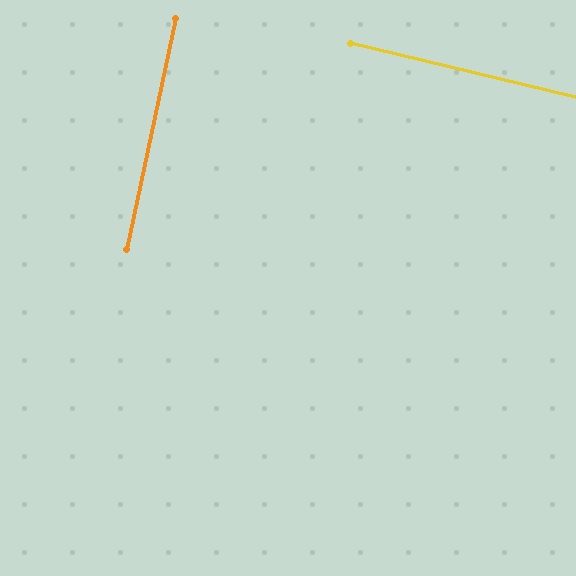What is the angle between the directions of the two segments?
Approximately 89 degrees.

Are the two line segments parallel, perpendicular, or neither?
Perpendicular — they meet at approximately 89°.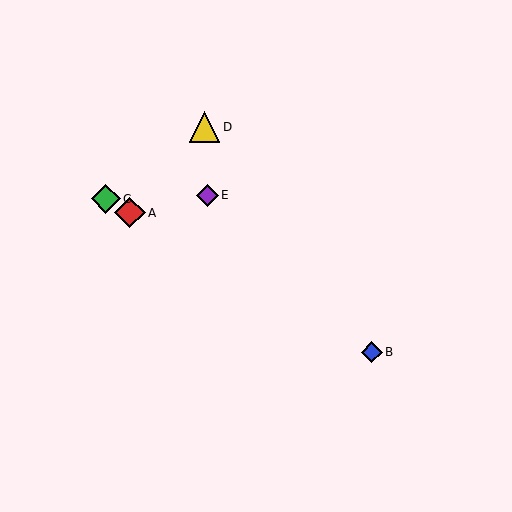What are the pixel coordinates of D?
Object D is at (205, 127).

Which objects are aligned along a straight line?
Objects A, B, C are aligned along a straight line.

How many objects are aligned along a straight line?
3 objects (A, B, C) are aligned along a straight line.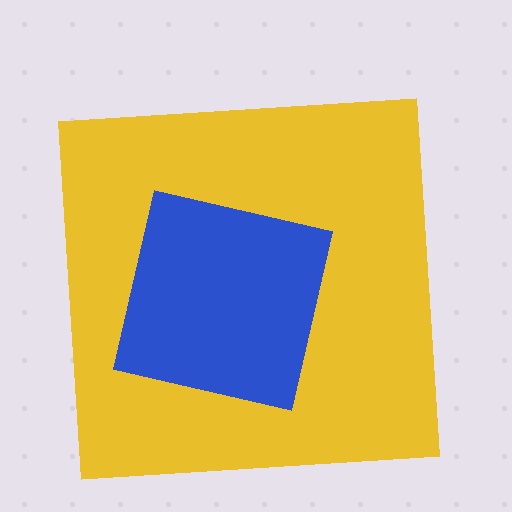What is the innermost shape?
The blue square.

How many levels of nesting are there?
2.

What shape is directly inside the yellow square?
The blue square.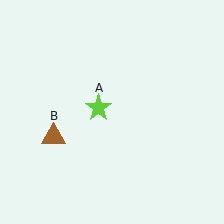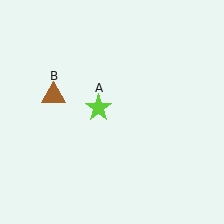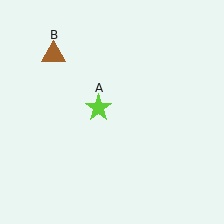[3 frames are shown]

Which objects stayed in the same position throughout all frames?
Lime star (object A) remained stationary.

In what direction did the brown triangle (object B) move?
The brown triangle (object B) moved up.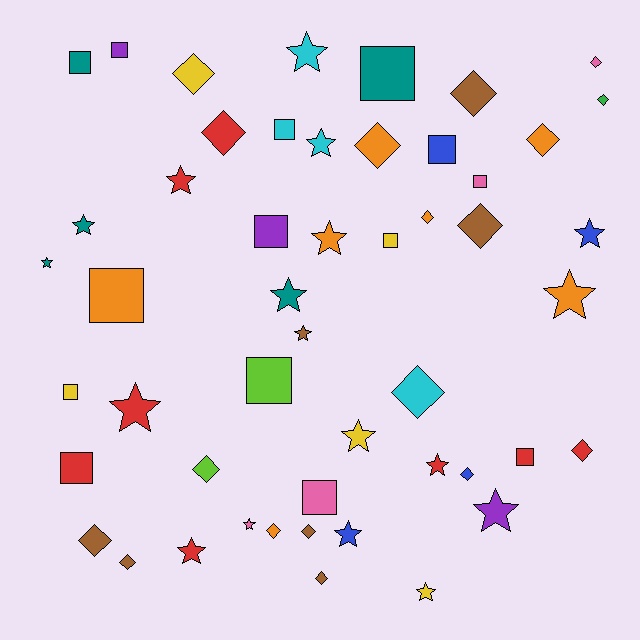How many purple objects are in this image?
There are 3 purple objects.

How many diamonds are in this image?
There are 18 diamonds.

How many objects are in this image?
There are 50 objects.